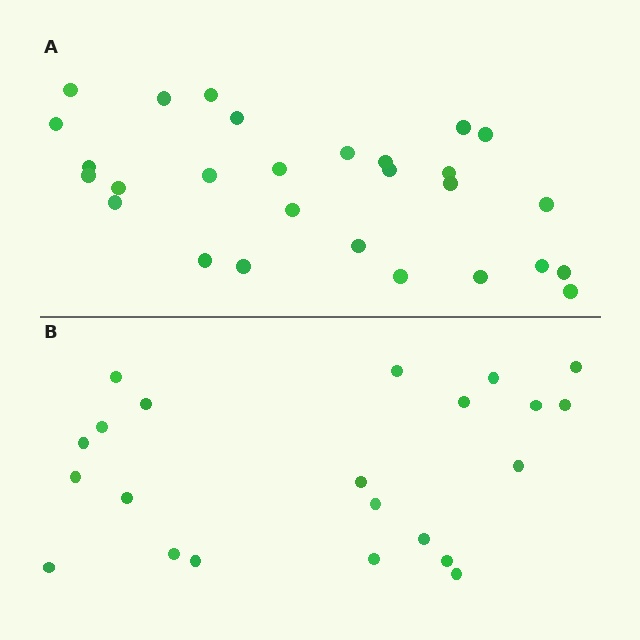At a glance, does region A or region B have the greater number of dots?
Region A (the top region) has more dots.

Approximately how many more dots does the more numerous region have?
Region A has about 6 more dots than region B.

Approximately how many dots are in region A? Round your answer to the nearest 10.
About 30 dots. (The exact count is 28, which rounds to 30.)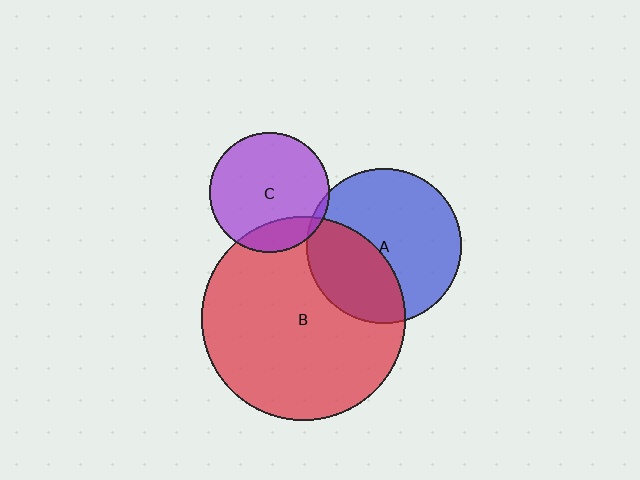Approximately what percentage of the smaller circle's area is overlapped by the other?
Approximately 5%.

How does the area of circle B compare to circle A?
Approximately 1.7 times.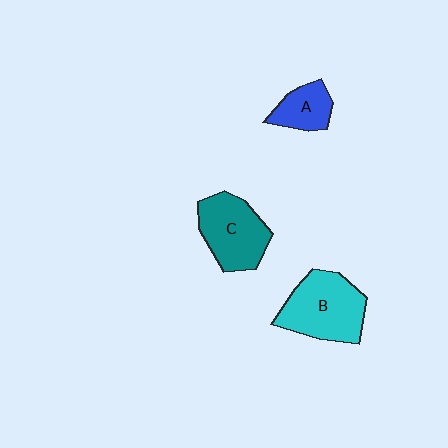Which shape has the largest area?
Shape B (cyan).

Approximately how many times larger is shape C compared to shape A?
Approximately 1.8 times.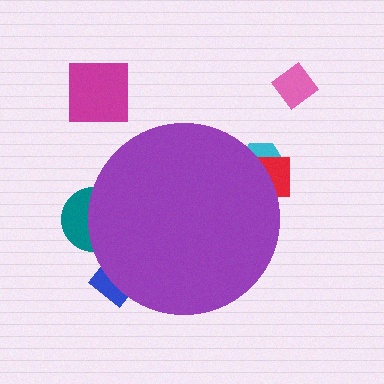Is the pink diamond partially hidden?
No, the pink diamond is fully visible.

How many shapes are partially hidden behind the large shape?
4 shapes are partially hidden.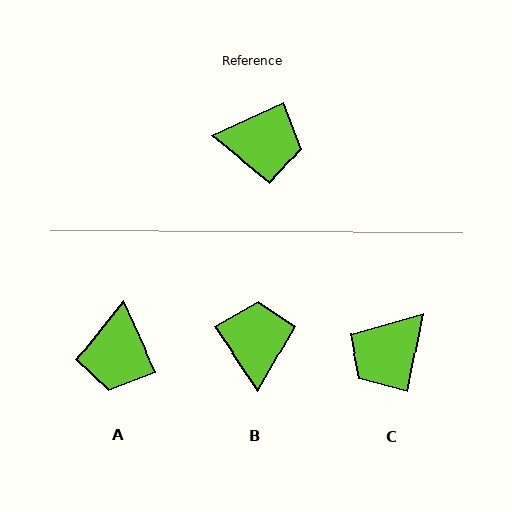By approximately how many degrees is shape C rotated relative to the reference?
Approximately 126 degrees clockwise.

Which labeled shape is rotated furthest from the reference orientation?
C, about 126 degrees away.